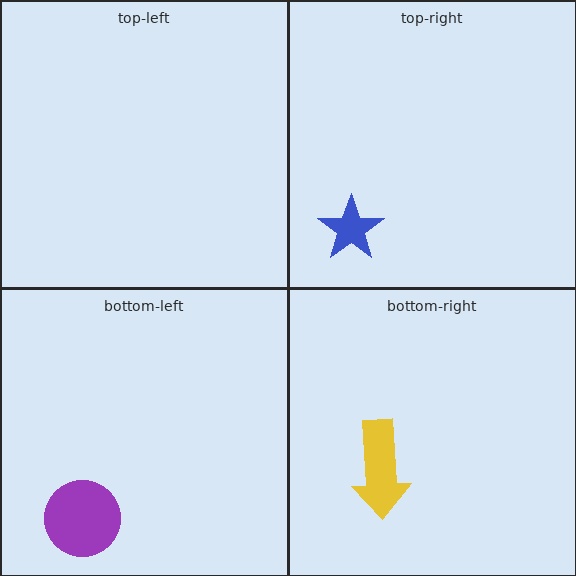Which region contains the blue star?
The top-right region.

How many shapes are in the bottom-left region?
1.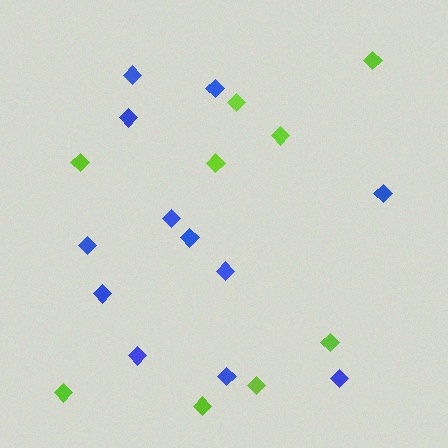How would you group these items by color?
There are 2 groups: one group of blue diamonds (12) and one group of lime diamonds (9).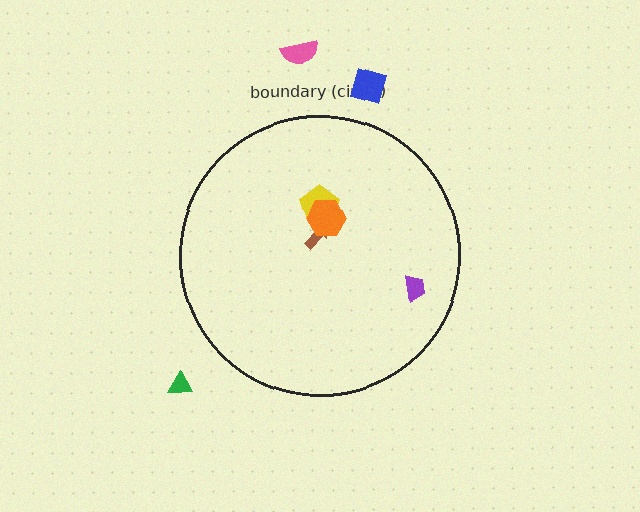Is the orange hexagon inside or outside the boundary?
Inside.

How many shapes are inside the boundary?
4 inside, 3 outside.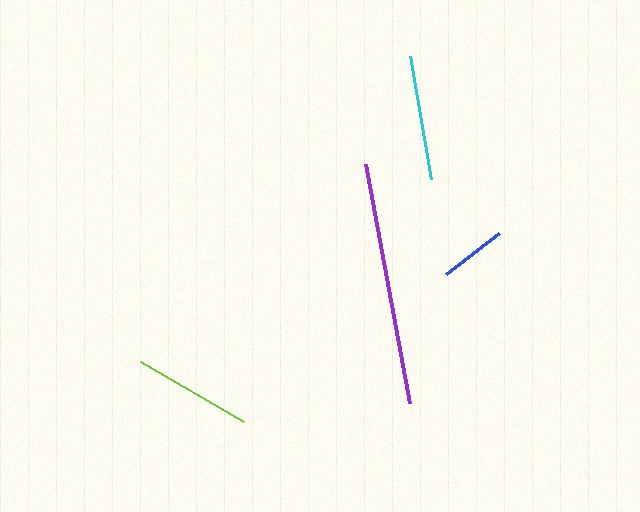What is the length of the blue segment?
The blue segment is approximately 67 pixels long.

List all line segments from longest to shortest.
From longest to shortest: purple, cyan, lime, blue.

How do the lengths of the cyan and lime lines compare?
The cyan and lime lines are approximately the same length.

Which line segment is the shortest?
The blue line is the shortest at approximately 67 pixels.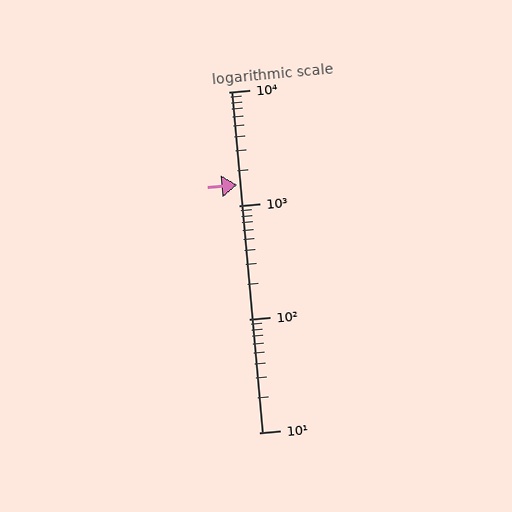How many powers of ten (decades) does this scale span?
The scale spans 3 decades, from 10 to 10000.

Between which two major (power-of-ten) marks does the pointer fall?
The pointer is between 1000 and 10000.